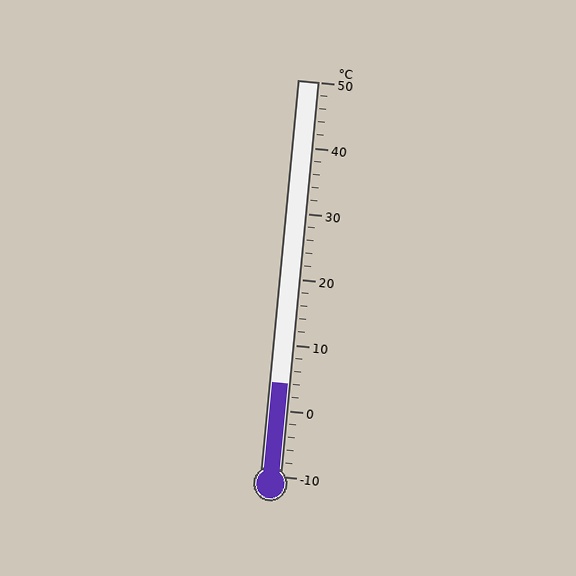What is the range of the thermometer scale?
The thermometer scale ranges from -10°C to 50°C.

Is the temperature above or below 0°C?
The temperature is above 0°C.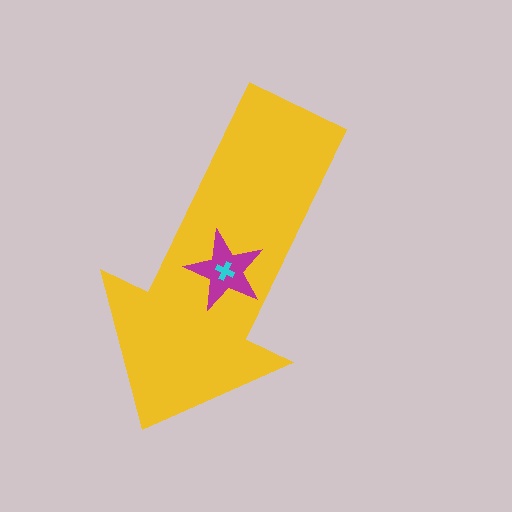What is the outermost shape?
The yellow arrow.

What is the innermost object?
The cyan cross.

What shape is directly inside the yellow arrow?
The magenta star.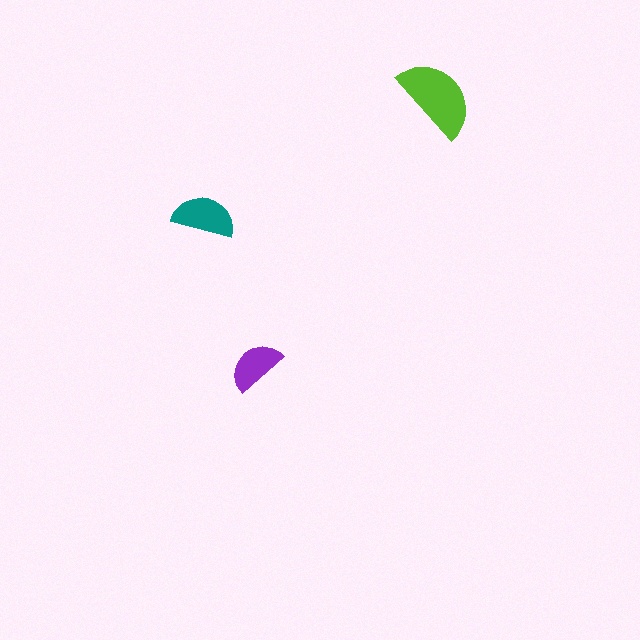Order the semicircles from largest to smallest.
the lime one, the teal one, the purple one.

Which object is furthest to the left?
The teal semicircle is leftmost.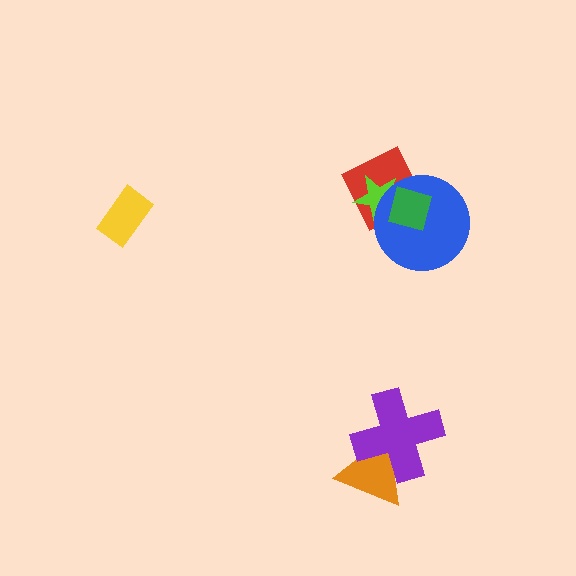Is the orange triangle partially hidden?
Yes, it is partially covered by another shape.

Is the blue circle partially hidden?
Yes, it is partially covered by another shape.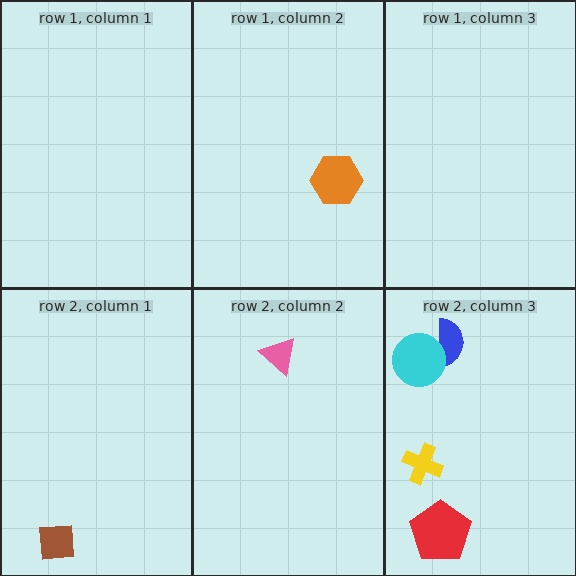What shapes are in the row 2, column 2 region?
The pink triangle.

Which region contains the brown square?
The row 2, column 1 region.